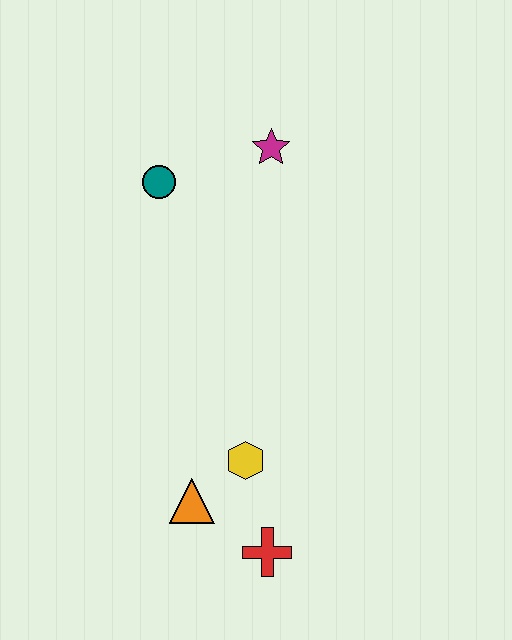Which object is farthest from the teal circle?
The red cross is farthest from the teal circle.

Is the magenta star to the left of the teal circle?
No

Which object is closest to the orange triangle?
The yellow hexagon is closest to the orange triangle.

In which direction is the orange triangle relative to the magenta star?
The orange triangle is below the magenta star.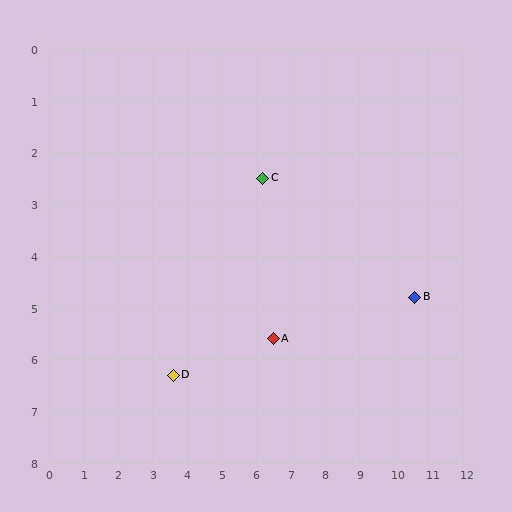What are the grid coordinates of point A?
Point A is at approximately (6.5, 5.6).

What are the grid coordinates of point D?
Point D is at approximately (3.6, 6.3).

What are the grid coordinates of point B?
Point B is at approximately (10.6, 4.8).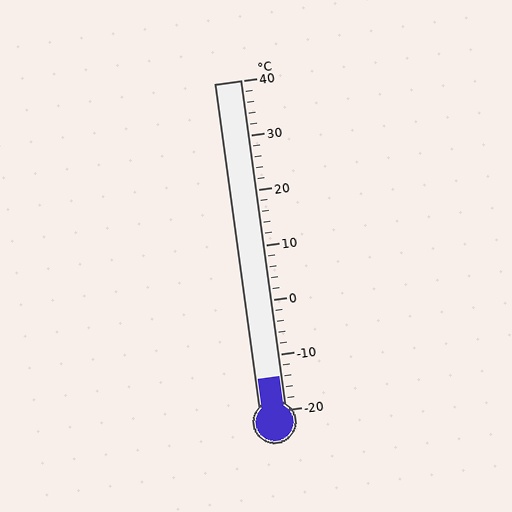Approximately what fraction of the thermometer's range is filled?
The thermometer is filled to approximately 10% of its range.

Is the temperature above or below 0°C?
The temperature is below 0°C.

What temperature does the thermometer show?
The thermometer shows approximately -14°C.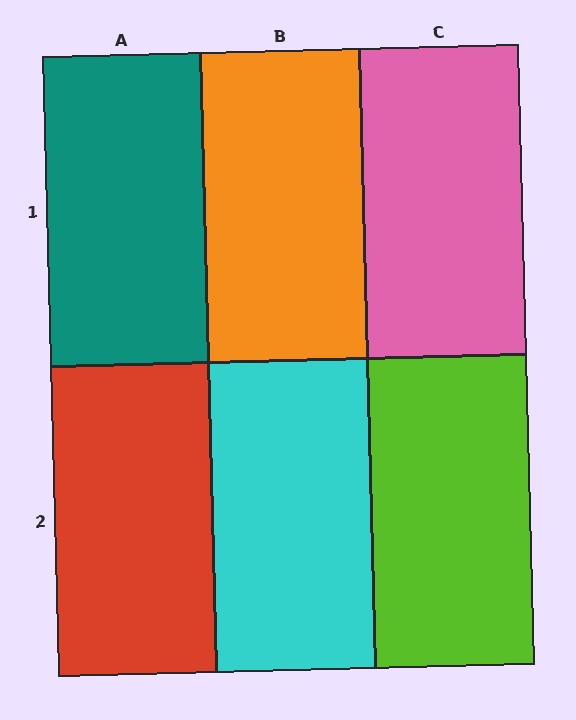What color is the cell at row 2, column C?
Lime.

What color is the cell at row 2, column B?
Cyan.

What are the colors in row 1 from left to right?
Teal, orange, pink.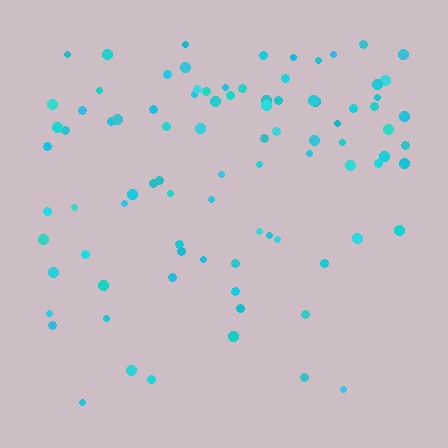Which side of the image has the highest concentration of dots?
The top.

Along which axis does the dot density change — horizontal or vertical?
Vertical.